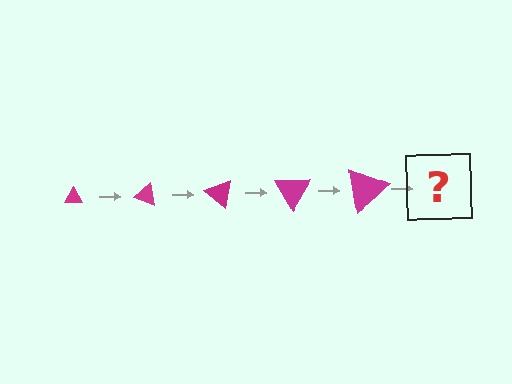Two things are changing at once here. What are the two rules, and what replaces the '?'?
The two rules are that the triangle grows larger each step and it rotates 20 degrees each step. The '?' should be a triangle, larger than the previous one and rotated 100 degrees from the start.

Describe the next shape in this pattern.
It should be a triangle, larger than the previous one and rotated 100 degrees from the start.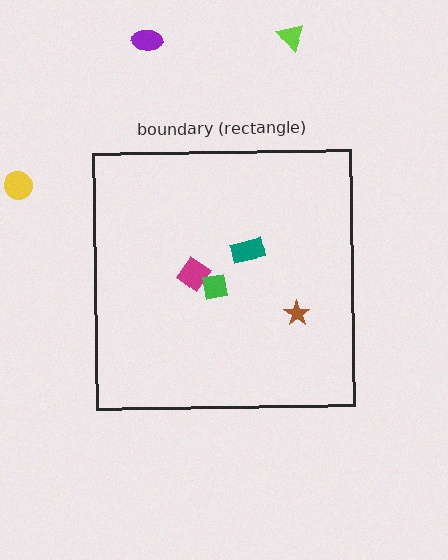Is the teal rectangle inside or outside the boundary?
Inside.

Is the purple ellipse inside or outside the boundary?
Outside.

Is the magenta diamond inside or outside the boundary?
Inside.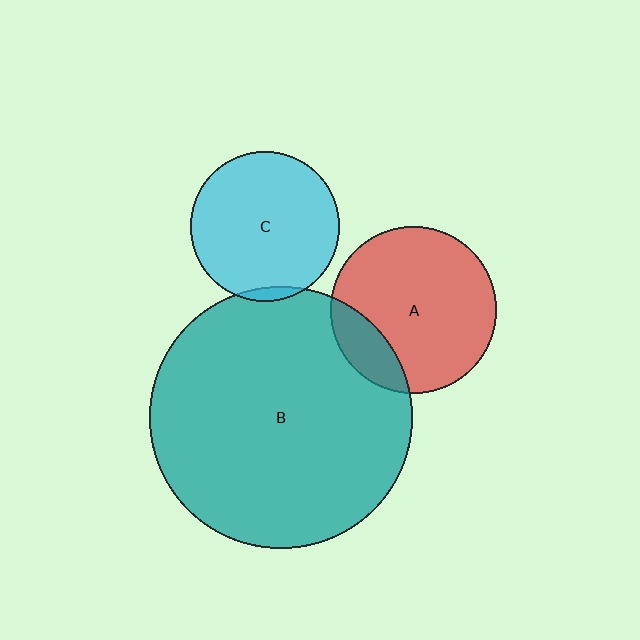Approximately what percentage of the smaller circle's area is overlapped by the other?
Approximately 5%.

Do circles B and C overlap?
Yes.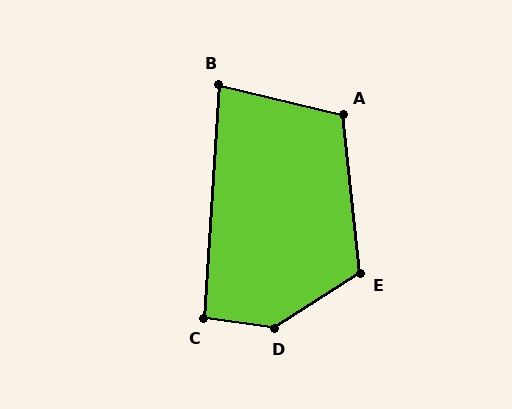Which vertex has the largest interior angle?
D, at approximately 139 degrees.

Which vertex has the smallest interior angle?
B, at approximately 80 degrees.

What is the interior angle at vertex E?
Approximately 117 degrees (obtuse).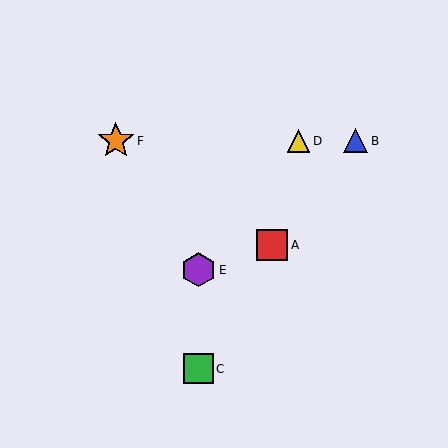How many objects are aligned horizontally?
3 objects (B, D, F) are aligned horizontally.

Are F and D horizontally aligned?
Yes, both are at y≈141.